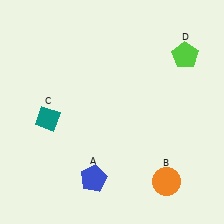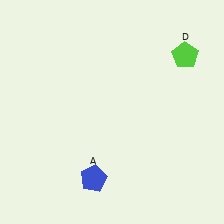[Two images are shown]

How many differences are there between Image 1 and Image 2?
There are 2 differences between the two images.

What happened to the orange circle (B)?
The orange circle (B) was removed in Image 2. It was in the bottom-right area of Image 1.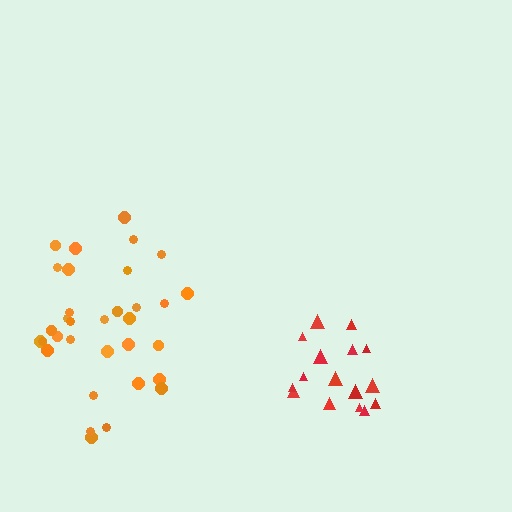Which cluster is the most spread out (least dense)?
Orange.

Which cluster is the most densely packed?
Red.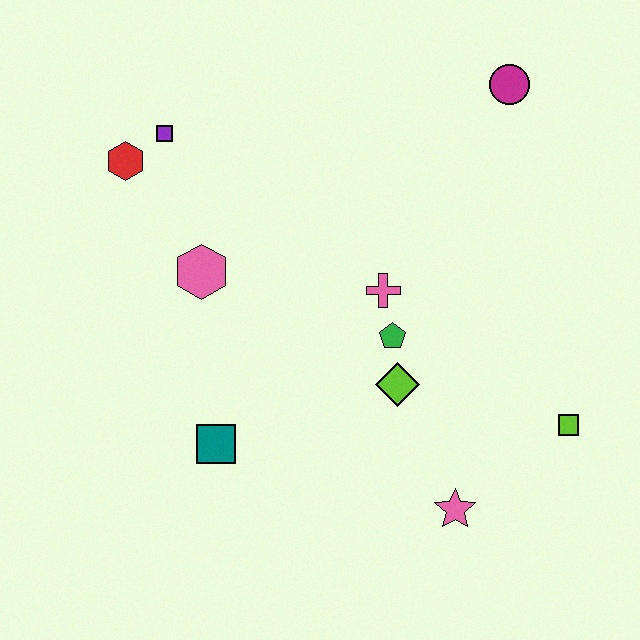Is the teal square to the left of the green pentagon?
Yes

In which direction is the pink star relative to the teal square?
The pink star is to the right of the teal square.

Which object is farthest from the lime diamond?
The red hexagon is farthest from the lime diamond.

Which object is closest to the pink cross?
The green pentagon is closest to the pink cross.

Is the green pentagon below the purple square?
Yes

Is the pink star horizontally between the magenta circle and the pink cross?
Yes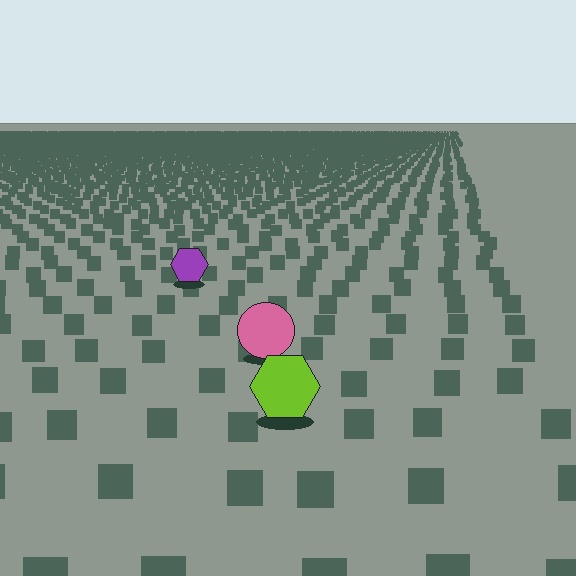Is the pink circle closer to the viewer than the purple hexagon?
Yes. The pink circle is closer — you can tell from the texture gradient: the ground texture is coarser near it.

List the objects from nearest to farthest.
From nearest to farthest: the lime hexagon, the pink circle, the purple hexagon.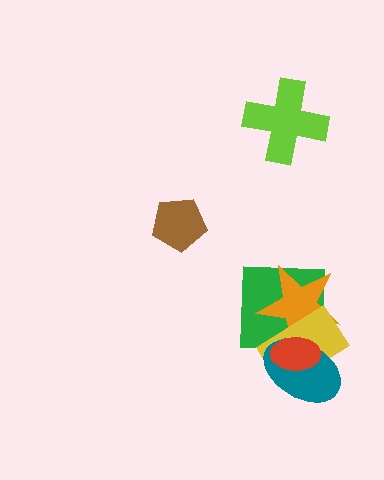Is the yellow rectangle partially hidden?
Yes, it is partially covered by another shape.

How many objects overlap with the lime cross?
0 objects overlap with the lime cross.